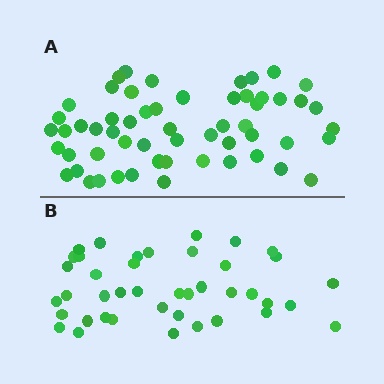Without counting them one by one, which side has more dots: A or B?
Region A (the top region) has more dots.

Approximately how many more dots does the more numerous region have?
Region A has approximately 15 more dots than region B.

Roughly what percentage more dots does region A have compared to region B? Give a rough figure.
About 40% more.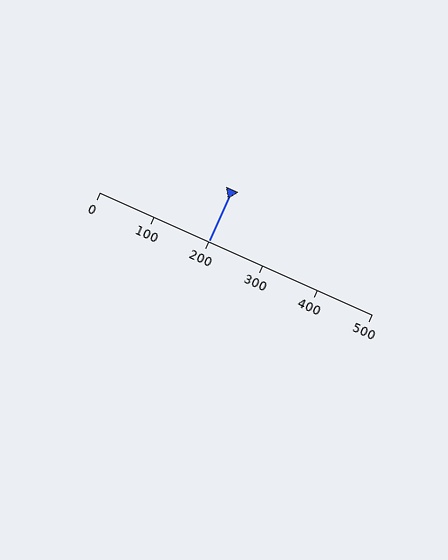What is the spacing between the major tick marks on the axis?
The major ticks are spaced 100 apart.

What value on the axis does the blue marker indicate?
The marker indicates approximately 200.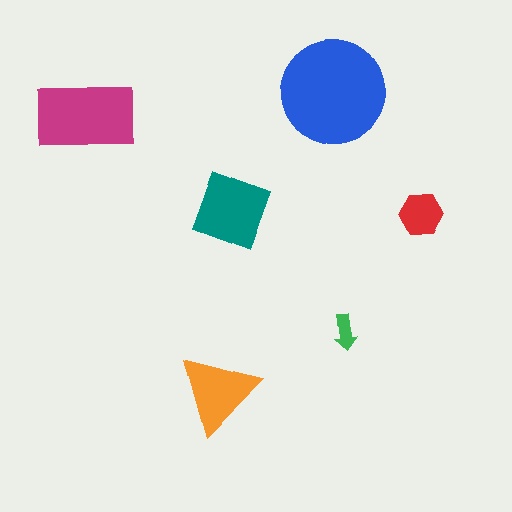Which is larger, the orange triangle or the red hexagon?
The orange triangle.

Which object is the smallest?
The green arrow.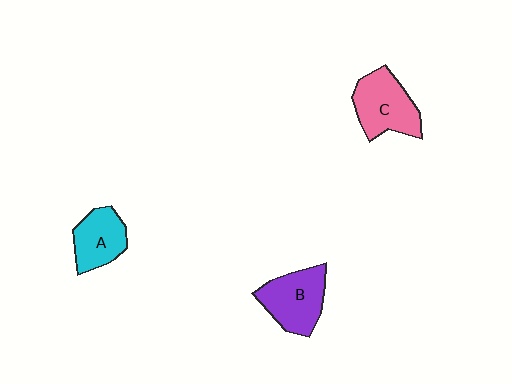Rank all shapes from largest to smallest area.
From largest to smallest: C (pink), B (purple), A (cyan).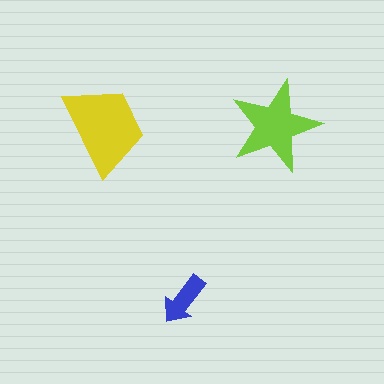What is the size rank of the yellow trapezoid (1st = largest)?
1st.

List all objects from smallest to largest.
The blue arrow, the lime star, the yellow trapezoid.